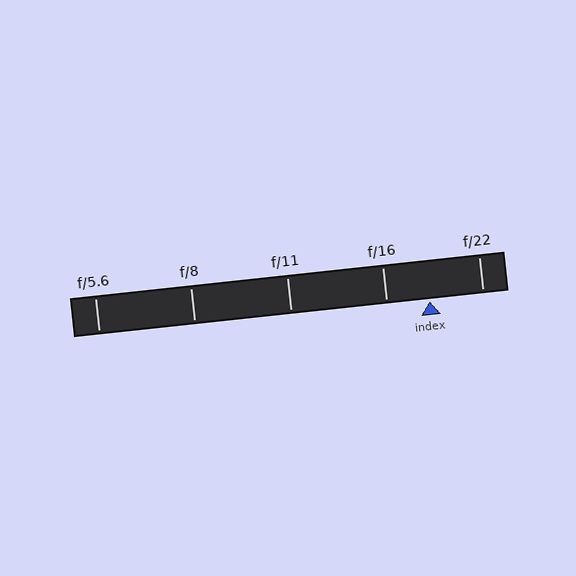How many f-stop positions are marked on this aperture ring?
There are 5 f-stop positions marked.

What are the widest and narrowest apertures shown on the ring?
The widest aperture shown is f/5.6 and the narrowest is f/22.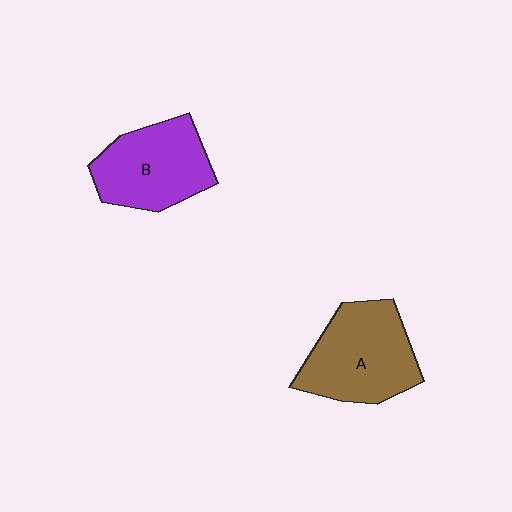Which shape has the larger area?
Shape A (brown).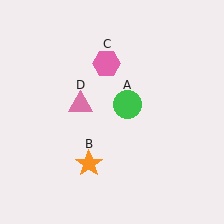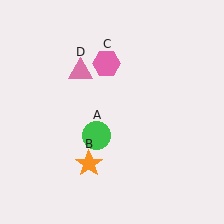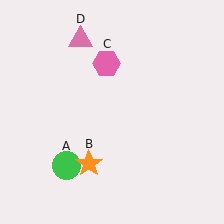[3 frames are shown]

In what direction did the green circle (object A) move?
The green circle (object A) moved down and to the left.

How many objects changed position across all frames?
2 objects changed position: green circle (object A), pink triangle (object D).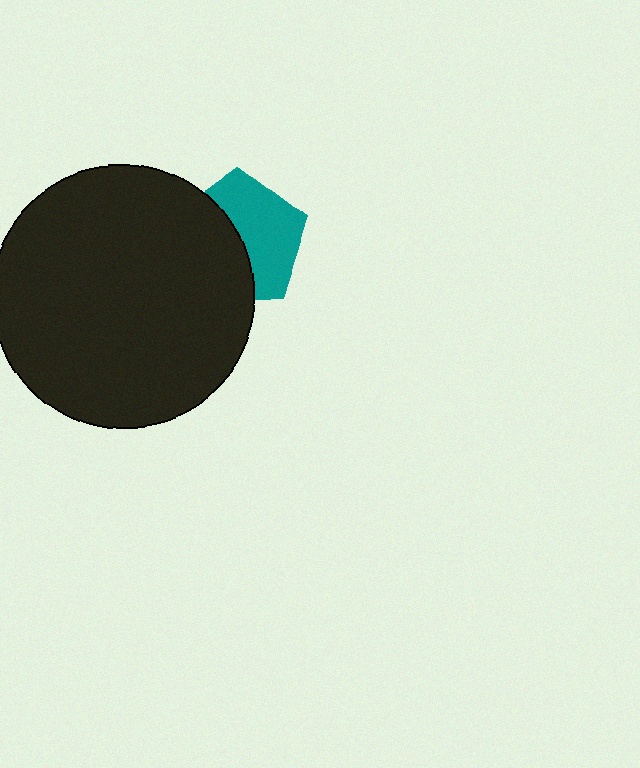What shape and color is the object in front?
The object in front is a black circle.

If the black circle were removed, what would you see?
You would see the complete teal pentagon.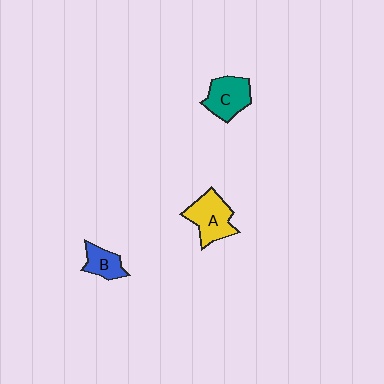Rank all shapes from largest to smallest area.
From largest to smallest: A (yellow), C (teal), B (blue).